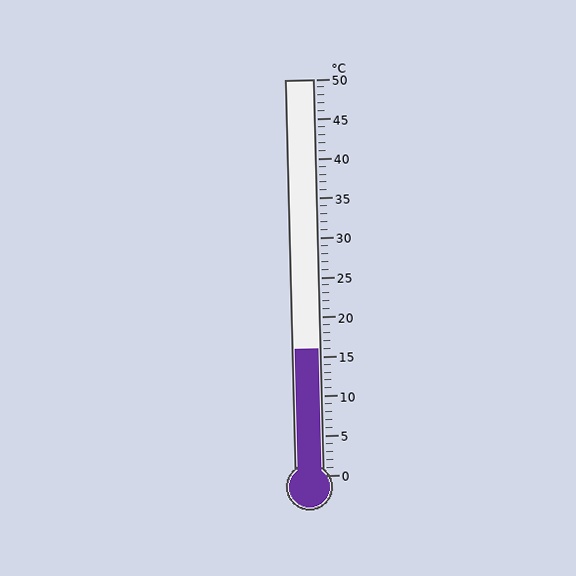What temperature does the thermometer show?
The thermometer shows approximately 16°C.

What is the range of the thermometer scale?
The thermometer scale ranges from 0°C to 50°C.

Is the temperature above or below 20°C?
The temperature is below 20°C.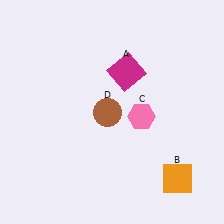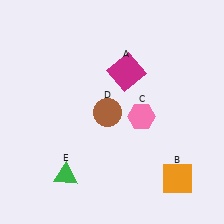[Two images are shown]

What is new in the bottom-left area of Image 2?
A green triangle (E) was added in the bottom-left area of Image 2.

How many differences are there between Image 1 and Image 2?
There is 1 difference between the two images.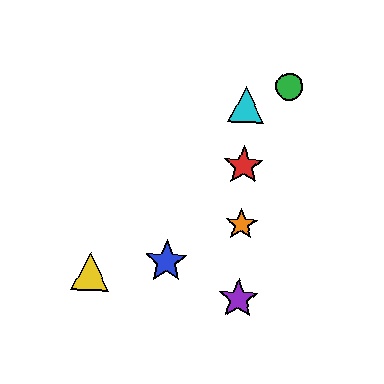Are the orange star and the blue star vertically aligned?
No, the orange star is at x≈241 and the blue star is at x≈166.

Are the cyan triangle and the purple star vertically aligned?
Yes, both are at x≈246.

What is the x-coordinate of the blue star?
The blue star is at x≈166.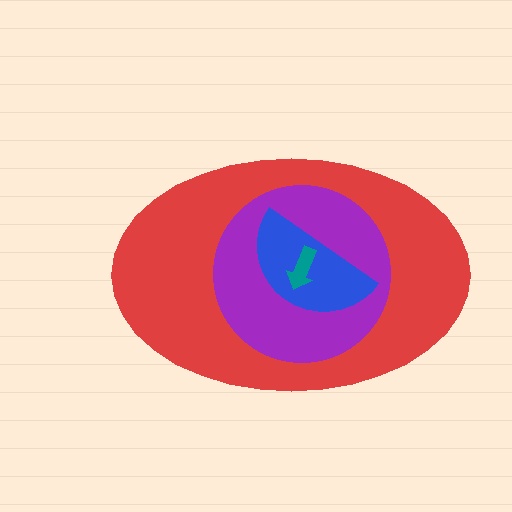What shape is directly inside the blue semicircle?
The teal arrow.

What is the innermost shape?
The teal arrow.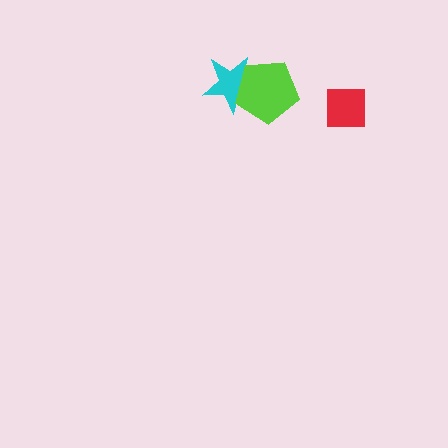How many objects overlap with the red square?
0 objects overlap with the red square.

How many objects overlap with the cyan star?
1 object overlaps with the cyan star.